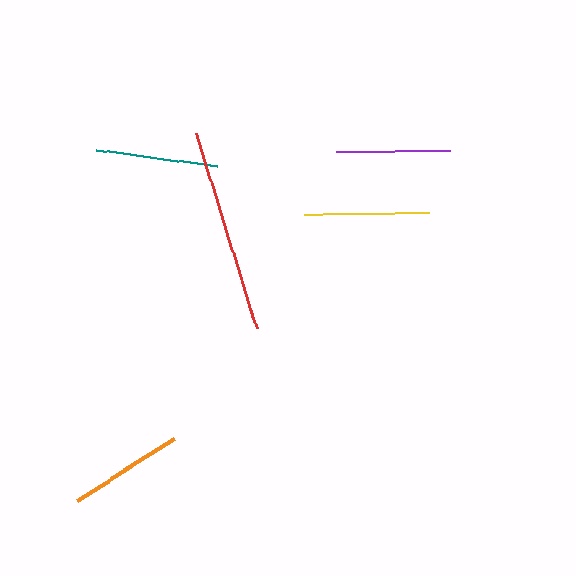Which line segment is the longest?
The red line is the longest at approximately 205 pixels.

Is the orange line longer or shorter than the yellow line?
The yellow line is longer than the orange line.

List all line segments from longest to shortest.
From longest to shortest: red, yellow, teal, orange, purple.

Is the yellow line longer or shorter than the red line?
The red line is longer than the yellow line.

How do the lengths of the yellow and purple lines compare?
The yellow and purple lines are approximately the same length.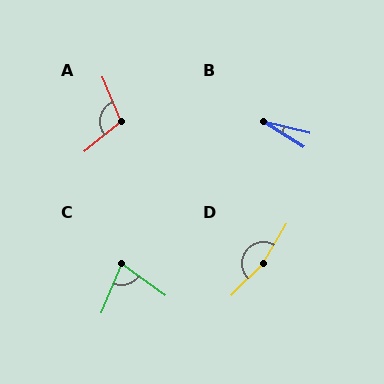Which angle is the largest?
D, at approximately 165 degrees.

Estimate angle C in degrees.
Approximately 76 degrees.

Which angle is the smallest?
B, at approximately 19 degrees.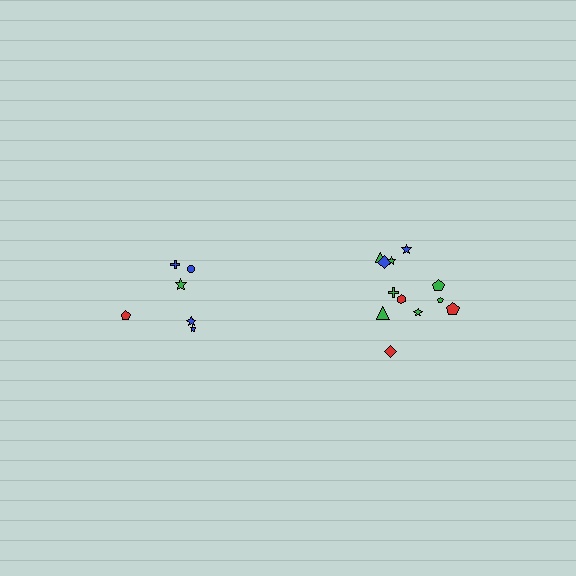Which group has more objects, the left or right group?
The right group.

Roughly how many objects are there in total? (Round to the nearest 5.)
Roughly 20 objects in total.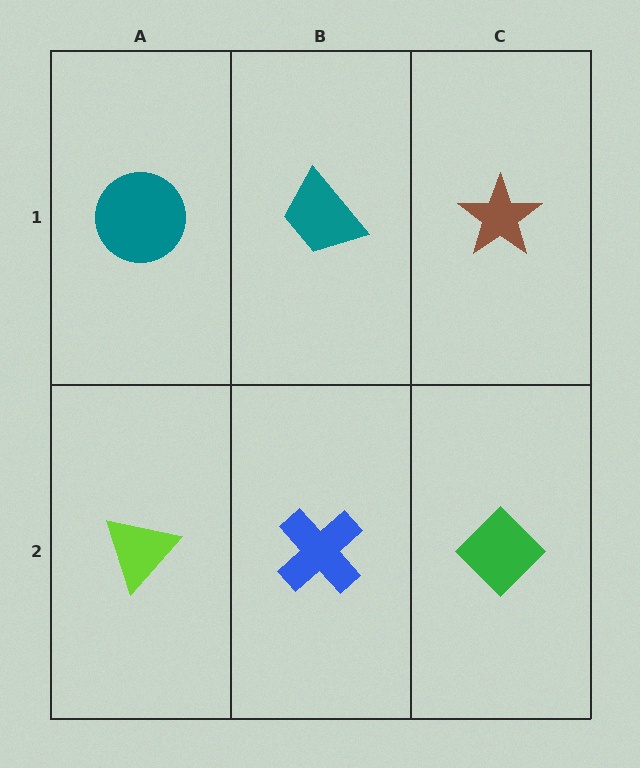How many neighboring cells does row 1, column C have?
2.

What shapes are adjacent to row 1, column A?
A lime triangle (row 2, column A), a teal trapezoid (row 1, column B).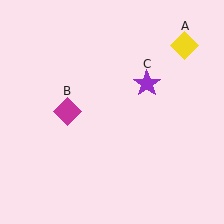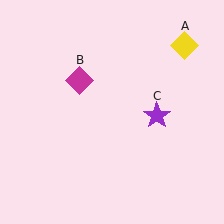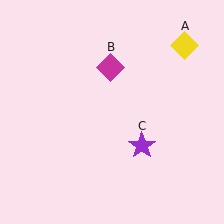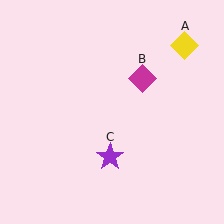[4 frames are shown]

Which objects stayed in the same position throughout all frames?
Yellow diamond (object A) remained stationary.